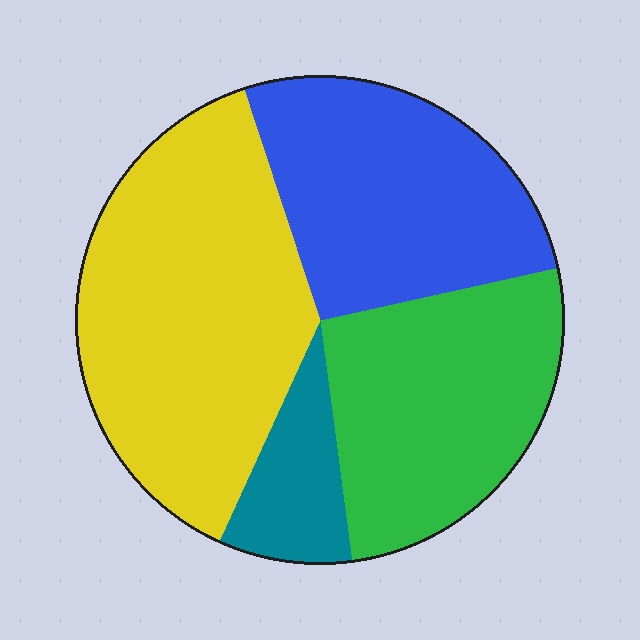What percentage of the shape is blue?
Blue takes up about one quarter (1/4) of the shape.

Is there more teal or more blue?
Blue.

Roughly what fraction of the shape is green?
Green covers about 25% of the shape.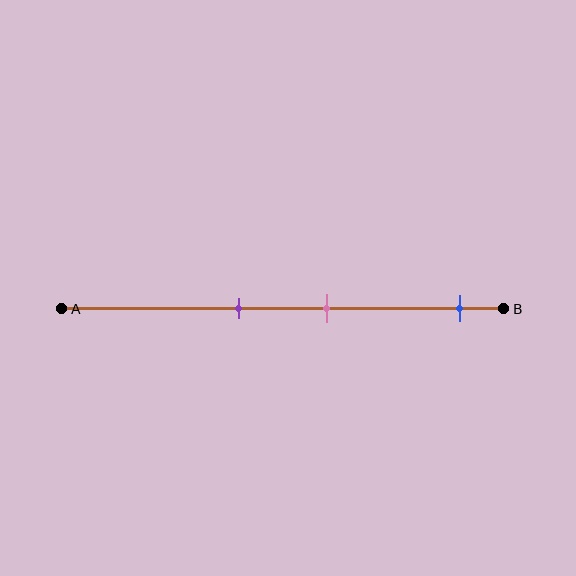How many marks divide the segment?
There are 3 marks dividing the segment.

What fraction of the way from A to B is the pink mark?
The pink mark is approximately 60% (0.6) of the way from A to B.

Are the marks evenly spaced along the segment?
No, the marks are not evenly spaced.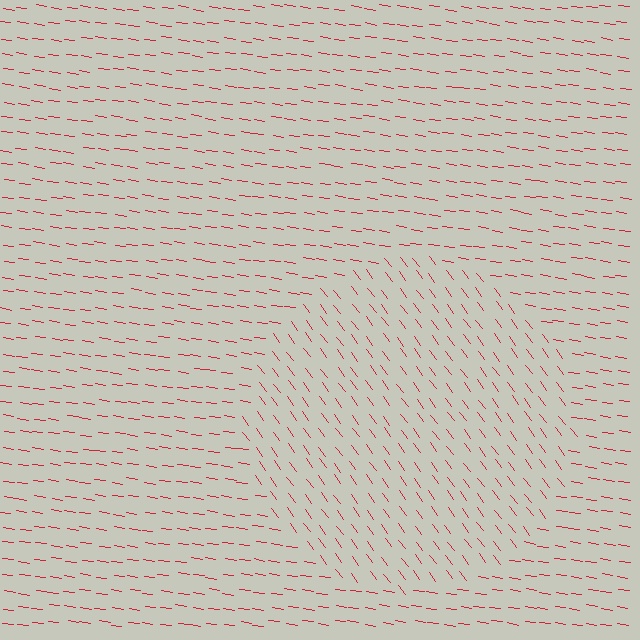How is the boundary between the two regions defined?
The boundary is defined purely by a change in line orientation (approximately 45 degrees difference). All lines are the same color and thickness.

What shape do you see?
I see a circle.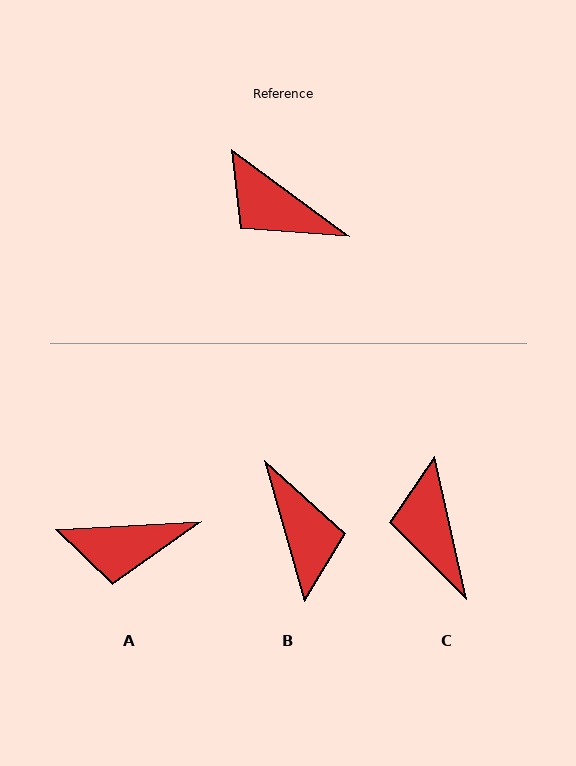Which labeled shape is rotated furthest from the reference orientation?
B, about 142 degrees away.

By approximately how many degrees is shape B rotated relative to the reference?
Approximately 142 degrees counter-clockwise.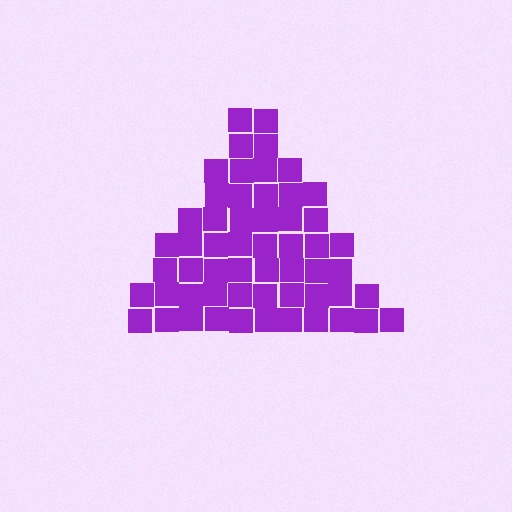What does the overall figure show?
The overall figure shows a triangle.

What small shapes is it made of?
It is made of small squares.